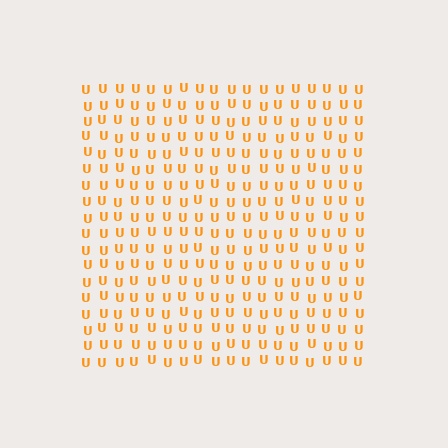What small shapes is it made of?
It is made of small letter U's.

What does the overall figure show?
The overall figure shows a square.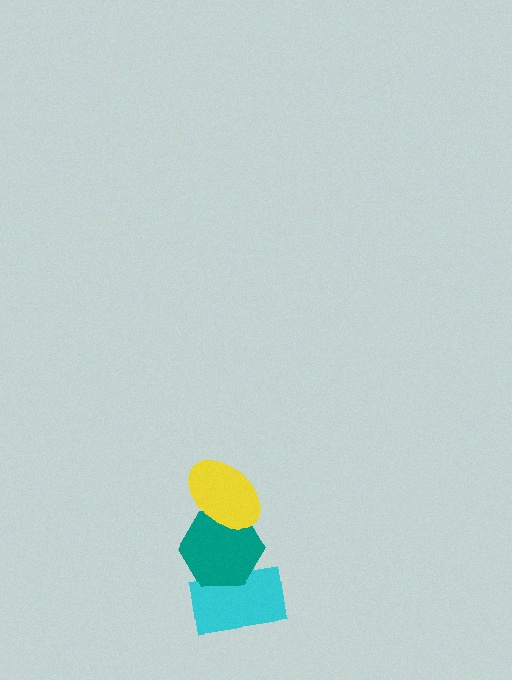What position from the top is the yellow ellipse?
The yellow ellipse is 1st from the top.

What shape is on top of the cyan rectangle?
The teal hexagon is on top of the cyan rectangle.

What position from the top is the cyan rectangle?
The cyan rectangle is 3rd from the top.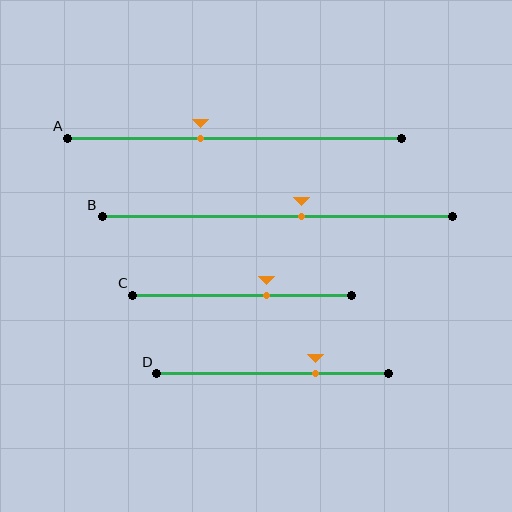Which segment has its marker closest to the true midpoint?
Segment B has its marker closest to the true midpoint.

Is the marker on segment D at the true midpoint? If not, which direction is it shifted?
No, the marker on segment D is shifted to the right by about 19% of the segment length.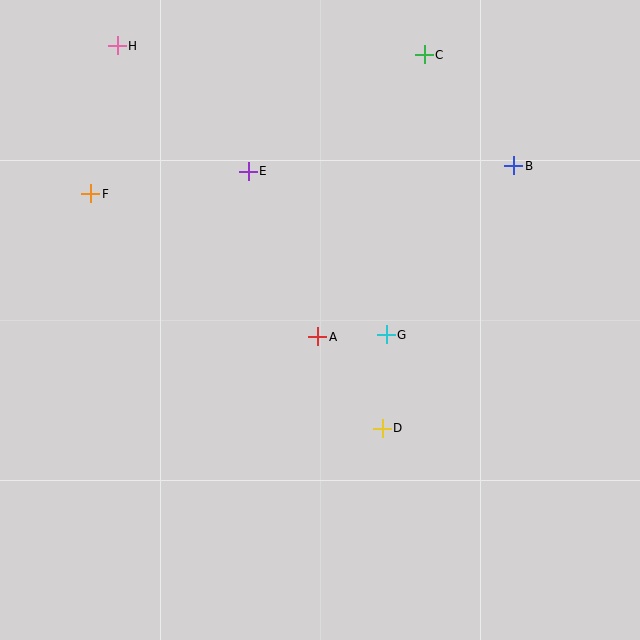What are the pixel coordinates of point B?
Point B is at (514, 166).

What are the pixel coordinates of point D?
Point D is at (382, 428).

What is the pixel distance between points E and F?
The distance between E and F is 159 pixels.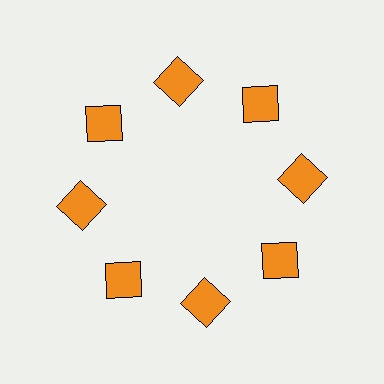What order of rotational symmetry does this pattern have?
This pattern has 8-fold rotational symmetry.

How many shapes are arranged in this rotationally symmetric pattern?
There are 8 shapes, arranged in 8 groups of 1.